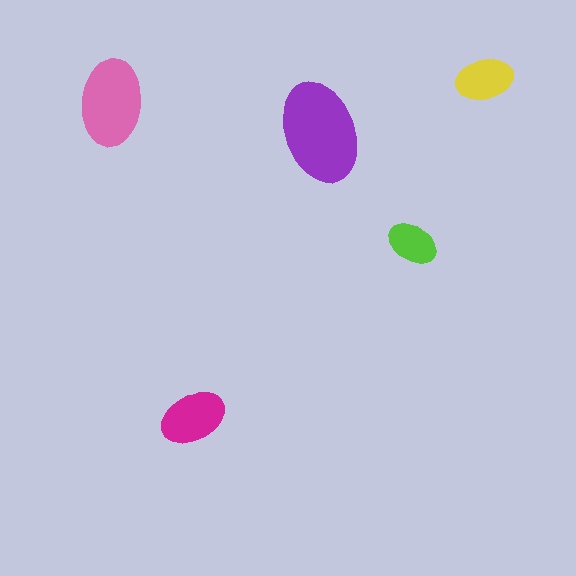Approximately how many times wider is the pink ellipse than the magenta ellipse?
About 1.5 times wider.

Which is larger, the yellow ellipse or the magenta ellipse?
The magenta one.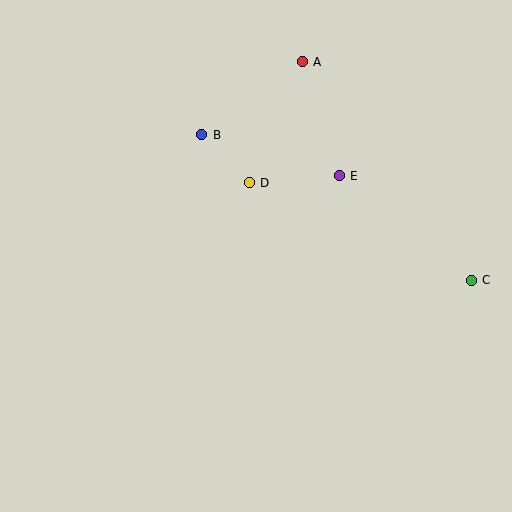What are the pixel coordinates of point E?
Point E is at (339, 176).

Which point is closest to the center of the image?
Point D at (249, 183) is closest to the center.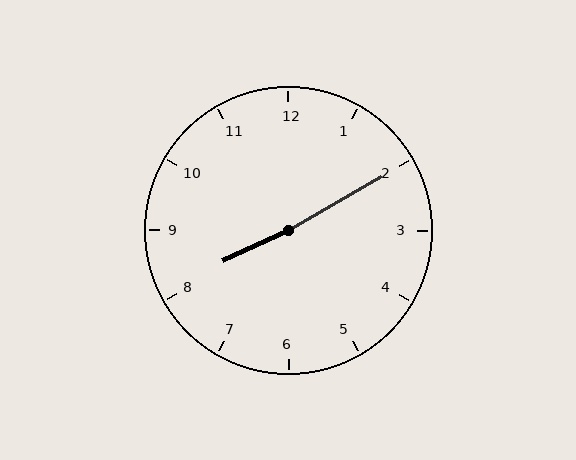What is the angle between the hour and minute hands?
Approximately 175 degrees.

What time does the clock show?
8:10.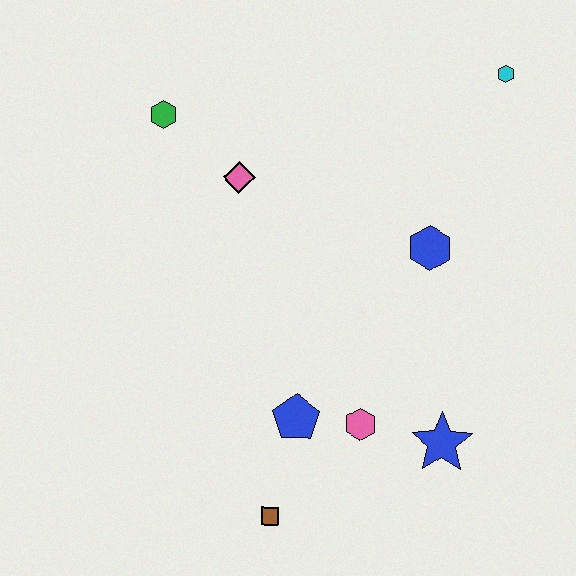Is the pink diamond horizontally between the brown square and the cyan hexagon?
No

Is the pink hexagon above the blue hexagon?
No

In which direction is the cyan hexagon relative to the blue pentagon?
The cyan hexagon is above the blue pentagon.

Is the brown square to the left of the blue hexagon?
Yes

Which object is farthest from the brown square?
The cyan hexagon is farthest from the brown square.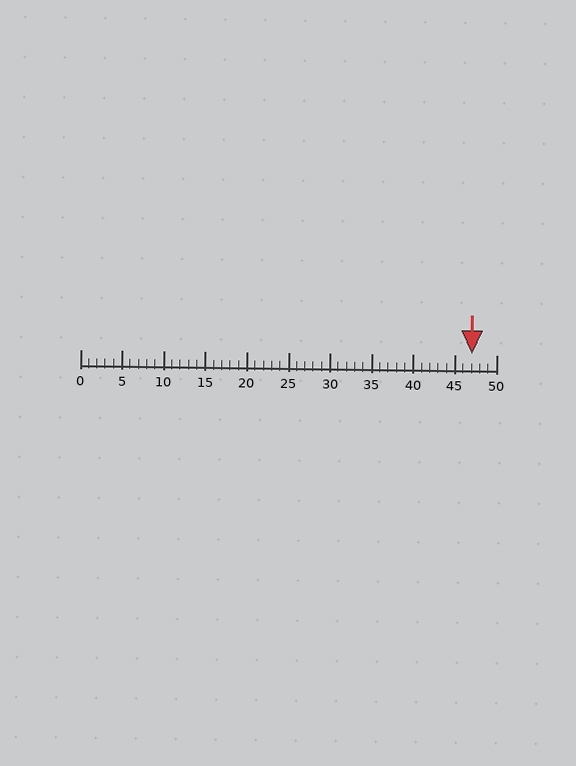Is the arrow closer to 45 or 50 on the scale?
The arrow is closer to 45.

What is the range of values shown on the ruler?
The ruler shows values from 0 to 50.